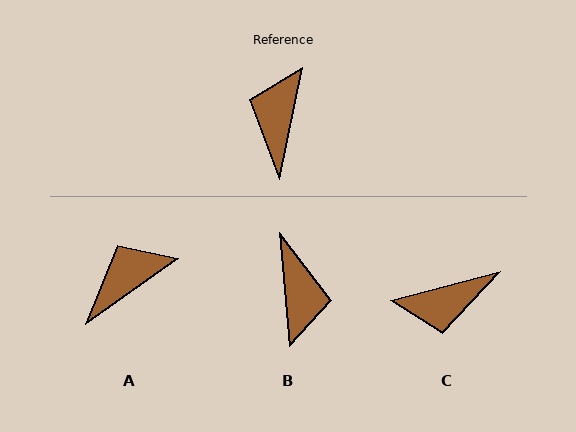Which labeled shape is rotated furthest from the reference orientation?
B, about 163 degrees away.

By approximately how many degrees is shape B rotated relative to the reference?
Approximately 163 degrees clockwise.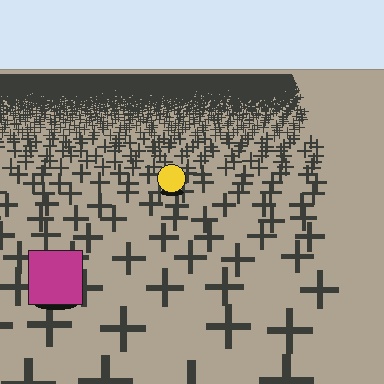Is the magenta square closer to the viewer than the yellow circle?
Yes. The magenta square is closer — you can tell from the texture gradient: the ground texture is coarser near it.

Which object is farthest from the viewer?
The yellow circle is farthest from the viewer. It appears smaller and the ground texture around it is denser.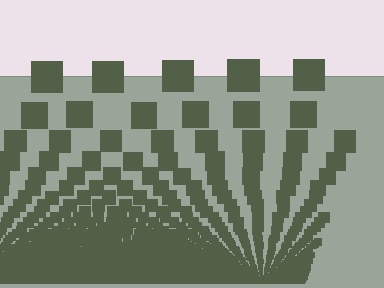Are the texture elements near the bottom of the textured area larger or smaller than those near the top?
Smaller. The gradient is inverted — elements near the bottom are smaller and denser.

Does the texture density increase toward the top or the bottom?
Density increases toward the bottom.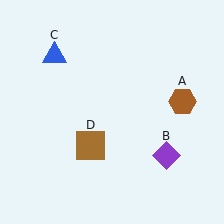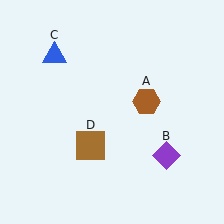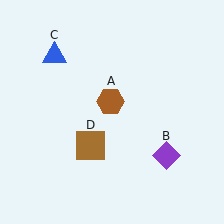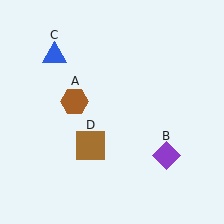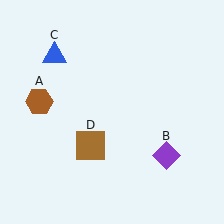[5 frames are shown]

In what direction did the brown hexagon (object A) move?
The brown hexagon (object A) moved left.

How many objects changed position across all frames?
1 object changed position: brown hexagon (object A).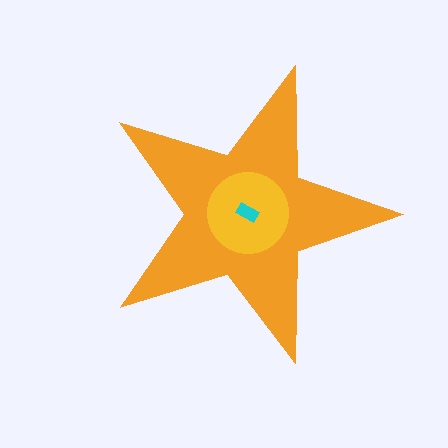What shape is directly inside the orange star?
The yellow circle.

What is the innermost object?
The cyan rectangle.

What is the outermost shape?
The orange star.